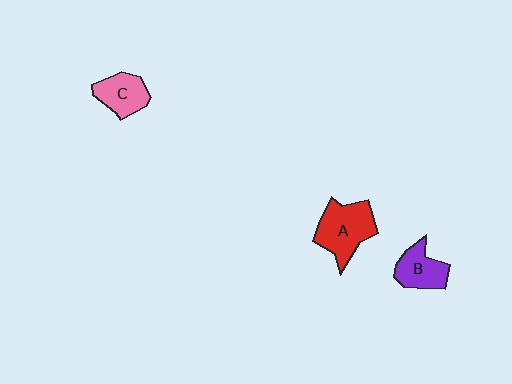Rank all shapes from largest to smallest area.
From largest to smallest: A (red), B (purple), C (pink).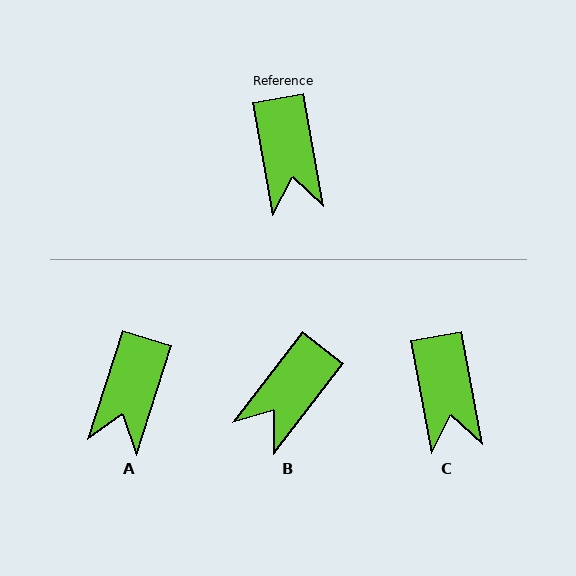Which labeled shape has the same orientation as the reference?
C.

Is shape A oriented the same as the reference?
No, it is off by about 28 degrees.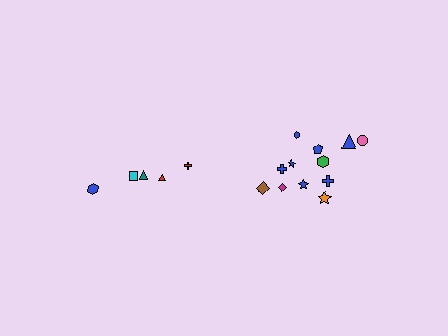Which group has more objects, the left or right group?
The right group.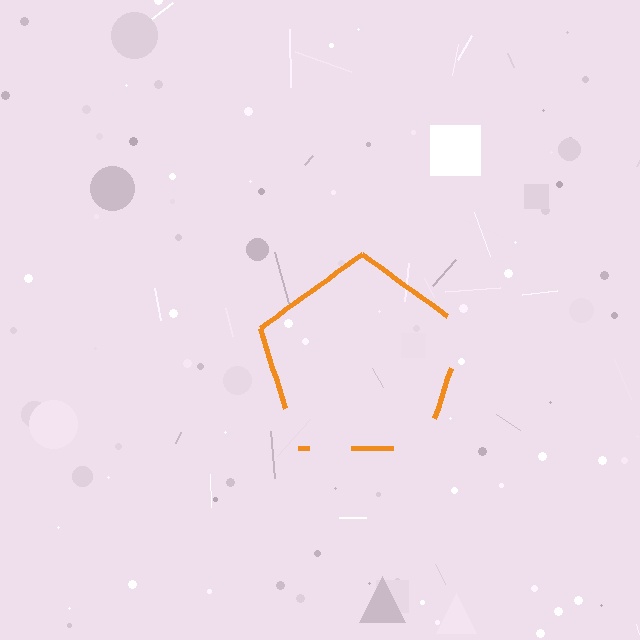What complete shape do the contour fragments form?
The contour fragments form a pentagon.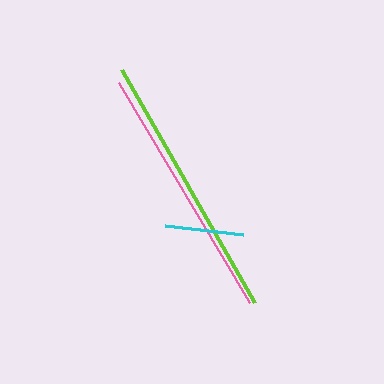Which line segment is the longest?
The lime line is the longest at approximately 268 pixels.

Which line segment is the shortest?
The cyan line is the shortest at approximately 78 pixels.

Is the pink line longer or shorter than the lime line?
The lime line is longer than the pink line.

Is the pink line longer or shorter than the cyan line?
The pink line is longer than the cyan line.